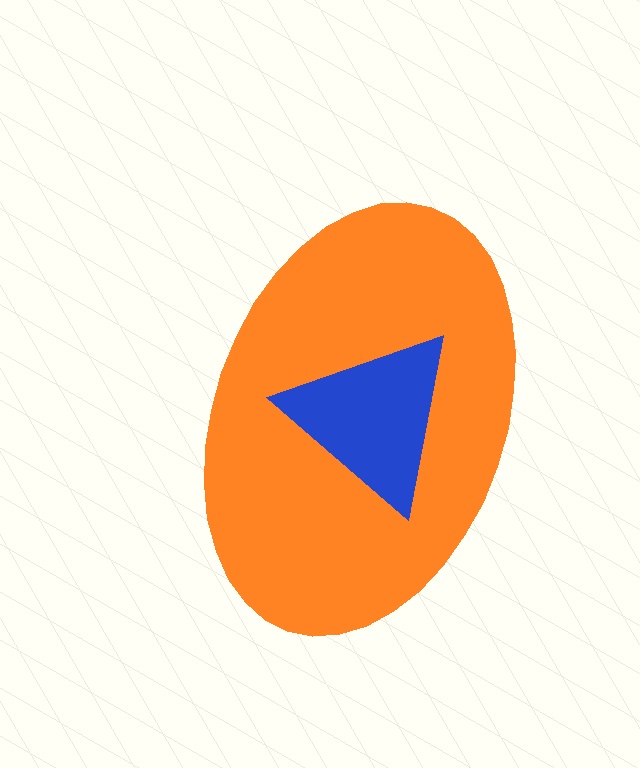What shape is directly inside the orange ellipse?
The blue triangle.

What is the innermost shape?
The blue triangle.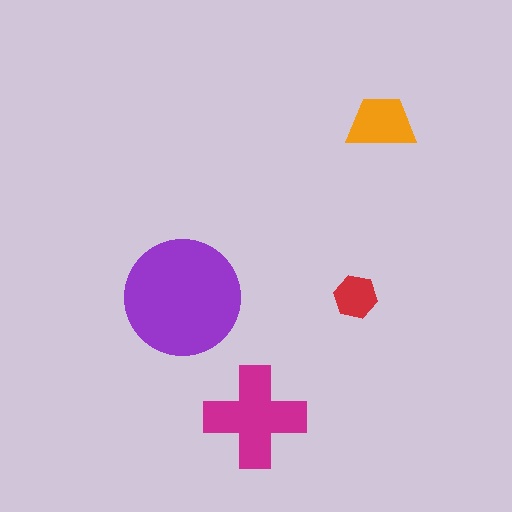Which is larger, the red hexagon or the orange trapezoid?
The orange trapezoid.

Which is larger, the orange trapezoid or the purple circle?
The purple circle.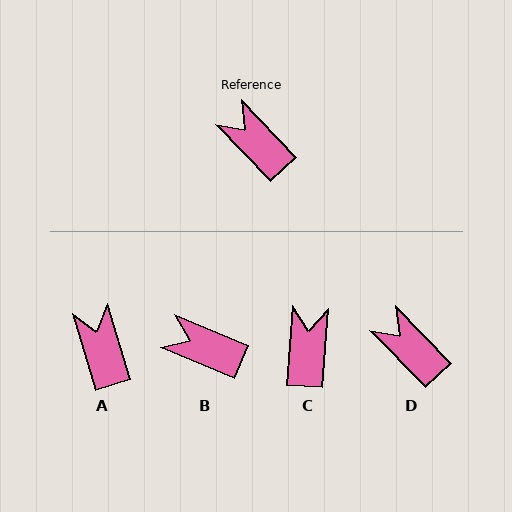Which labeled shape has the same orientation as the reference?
D.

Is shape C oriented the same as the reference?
No, it is off by about 48 degrees.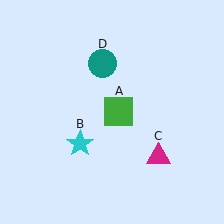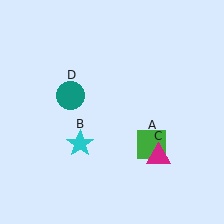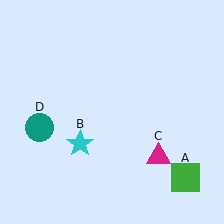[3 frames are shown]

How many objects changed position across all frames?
2 objects changed position: green square (object A), teal circle (object D).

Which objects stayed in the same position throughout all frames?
Cyan star (object B) and magenta triangle (object C) remained stationary.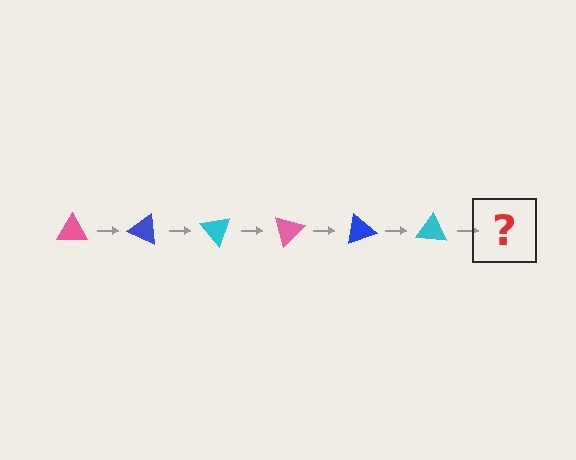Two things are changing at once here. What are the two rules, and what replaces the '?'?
The two rules are that it rotates 25 degrees each step and the color cycles through pink, blue, and cyan. The '?' should be a pink triangle, rotated 150 degrees from the start.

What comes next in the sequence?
The next element should be a pink triangle, rotated 150 degrees from the start.